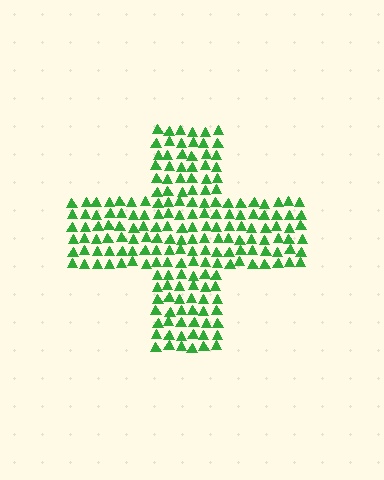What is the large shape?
The large shape is a cross.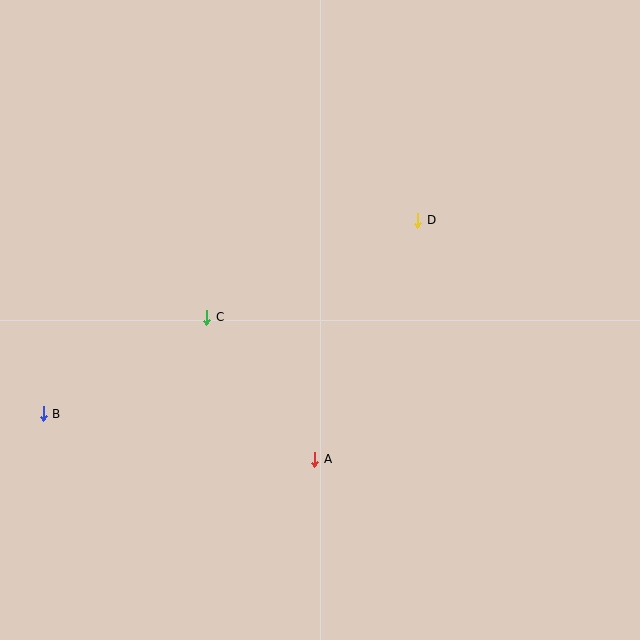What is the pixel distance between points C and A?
The distance between C and A is 178 pixels.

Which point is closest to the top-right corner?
Point D is closest to the top-right corner.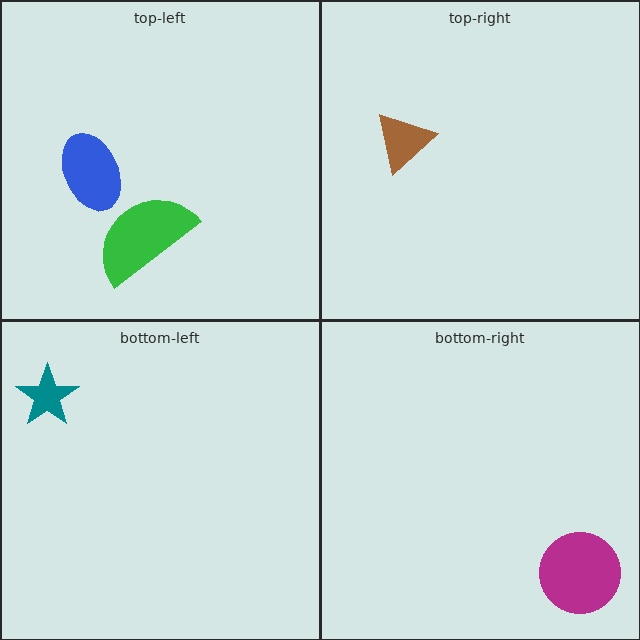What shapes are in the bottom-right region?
The magenta circle.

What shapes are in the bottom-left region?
The teal star.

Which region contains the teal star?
The bottom-left region.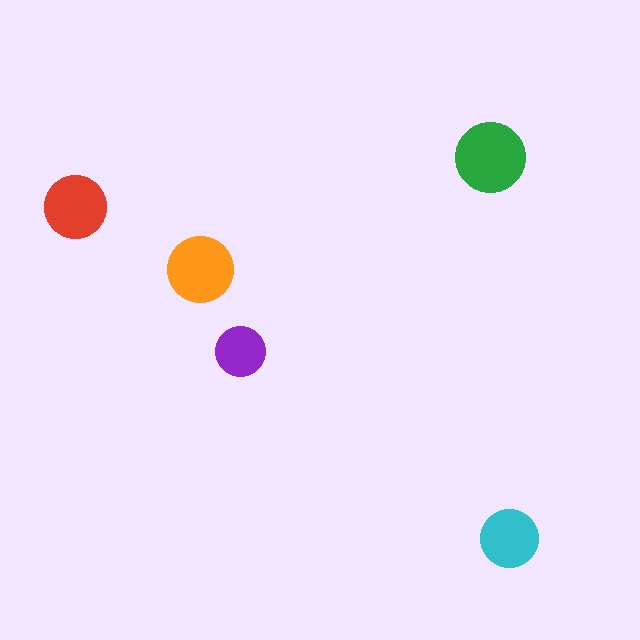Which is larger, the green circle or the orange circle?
The green one.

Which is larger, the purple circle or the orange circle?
The orange one.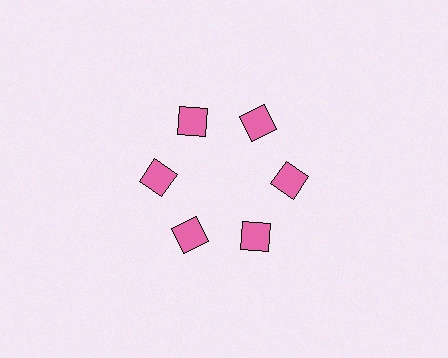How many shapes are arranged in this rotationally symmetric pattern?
There are 6 shapes, arranged in 6 groups of 1.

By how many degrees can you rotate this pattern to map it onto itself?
The pattern maps onto itself every 60 degrees of rotation.